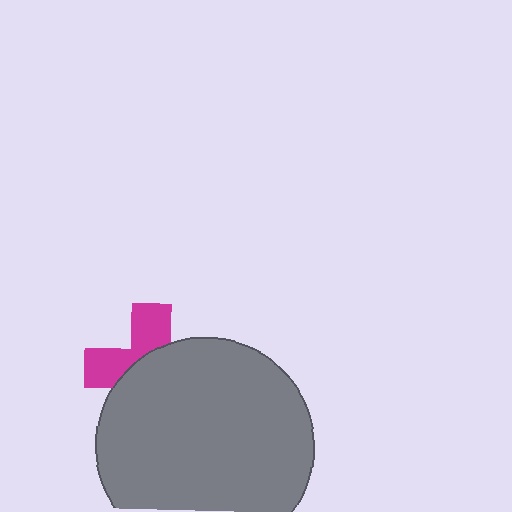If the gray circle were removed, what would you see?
You would see the complete magenta cross.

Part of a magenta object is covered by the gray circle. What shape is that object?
It is a cross.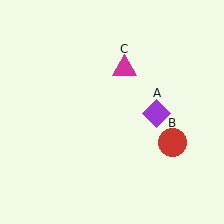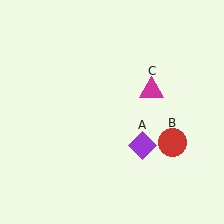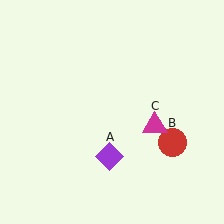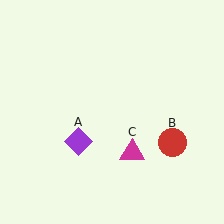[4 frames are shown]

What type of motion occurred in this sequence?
The purple diamond (object A), magenta triangle (object C) rotated clockwise around the center of the scene.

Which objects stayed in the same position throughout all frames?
Red circle (object B) remained stationary.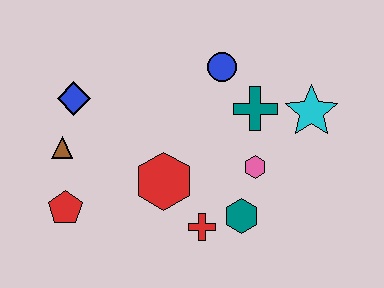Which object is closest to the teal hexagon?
The red cross is closest to the teal hexagon.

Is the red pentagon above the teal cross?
No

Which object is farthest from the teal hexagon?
The blue diamond is farthest from the teal hexagon.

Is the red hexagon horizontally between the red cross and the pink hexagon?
No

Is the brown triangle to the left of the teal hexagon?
Yes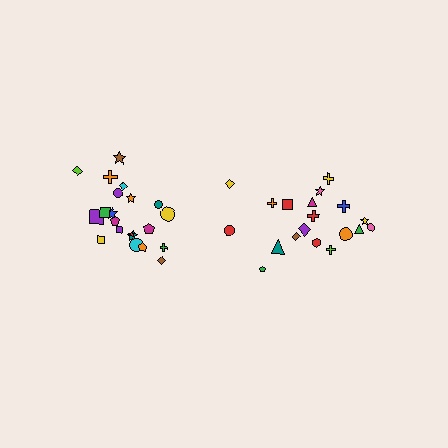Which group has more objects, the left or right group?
The left group.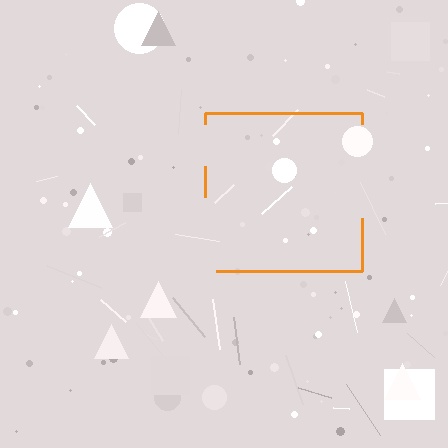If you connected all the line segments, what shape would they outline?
They would outline a square.